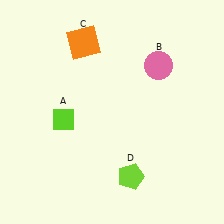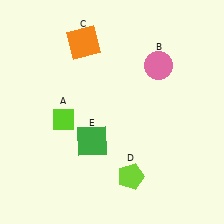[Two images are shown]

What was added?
A green square (E) was added in Image 2.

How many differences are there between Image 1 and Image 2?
There is 1 difference between the two images.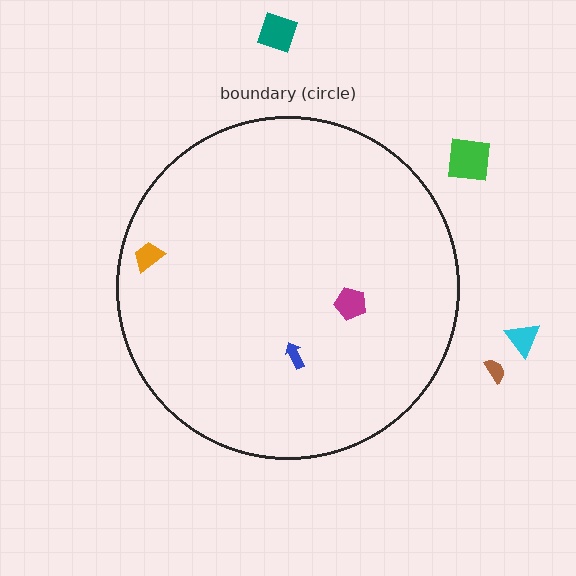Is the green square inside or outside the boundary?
Outside.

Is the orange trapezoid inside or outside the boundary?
Inside.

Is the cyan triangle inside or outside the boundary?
Outside.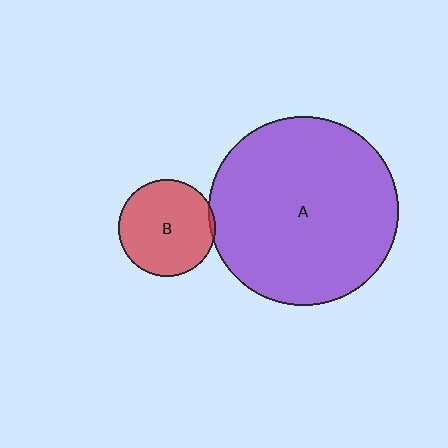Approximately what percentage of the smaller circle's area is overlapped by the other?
Approximately 5%.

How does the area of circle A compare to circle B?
Approximately 3.8 times.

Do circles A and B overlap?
Yes.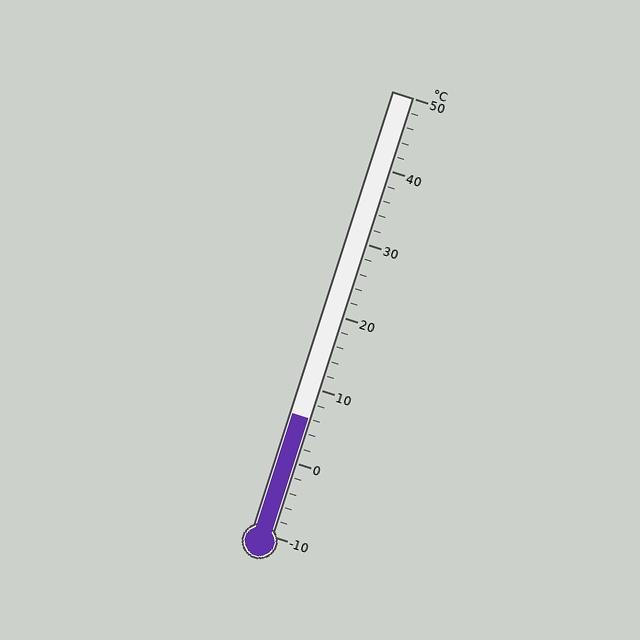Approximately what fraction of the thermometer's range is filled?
The thermometer is filled to approximately 25% of its range.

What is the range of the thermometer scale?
The thermometer scale ranges from -10°C to 50°C.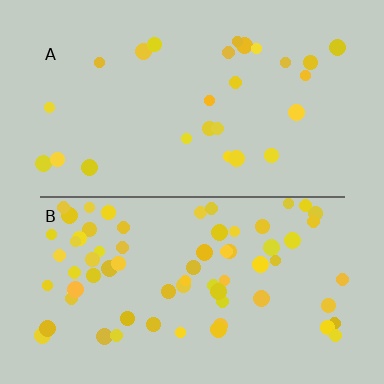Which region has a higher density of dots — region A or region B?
B (the bottom).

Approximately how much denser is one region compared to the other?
Approximately 2.7× — region B over region A.